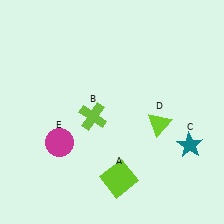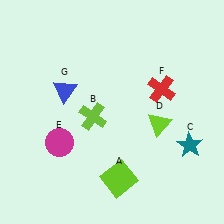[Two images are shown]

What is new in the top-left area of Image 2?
A blue triangle (G) was added in the top-left area of Image 2.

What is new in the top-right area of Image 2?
A red cross (F) was added in the top-right area of Image 2.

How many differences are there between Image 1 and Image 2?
There are 2 differences between the two images.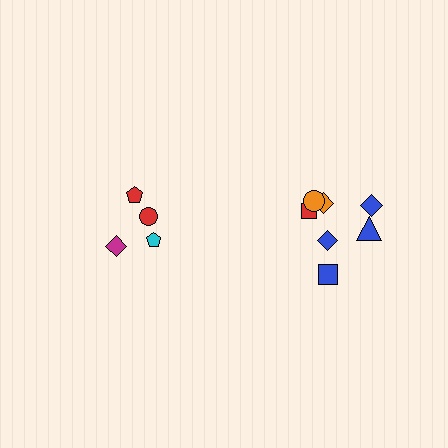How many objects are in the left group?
There are 4 objects.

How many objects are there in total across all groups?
There are 11 objects.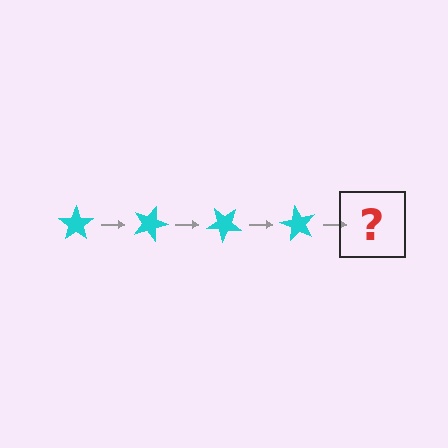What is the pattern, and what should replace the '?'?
The pattern is that the star rotates 20 degrees each step. The '?' should be a cyan star rotated 80 degrees.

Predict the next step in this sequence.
The next step is a cyan star rotated 80 degrees.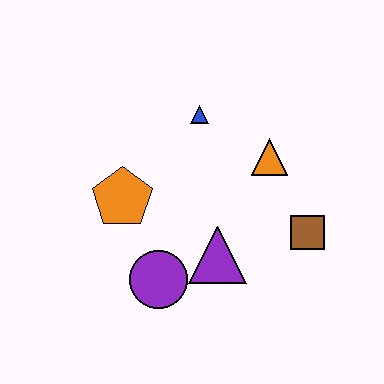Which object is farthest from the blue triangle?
The purple circle is farthest from the blue triangle.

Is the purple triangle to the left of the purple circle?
No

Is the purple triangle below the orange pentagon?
Yes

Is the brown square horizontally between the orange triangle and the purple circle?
No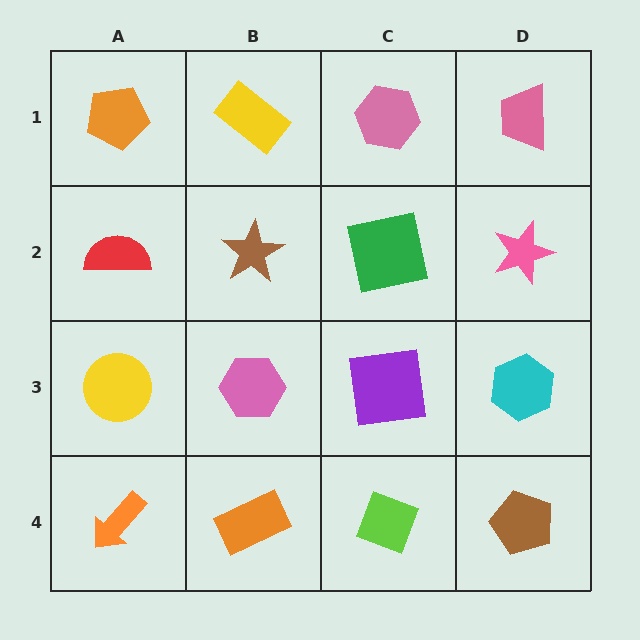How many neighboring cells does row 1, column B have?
3.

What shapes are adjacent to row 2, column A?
An orange pentagon (row 1, column A), a yellow circle (row 3, column A), a brown star (row 2, column B).